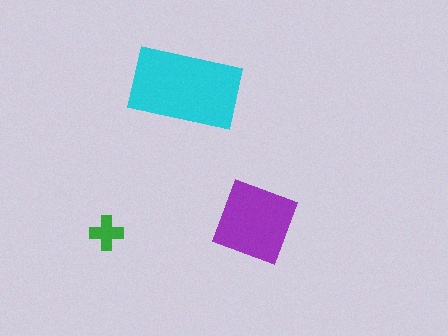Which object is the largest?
The cyan rectangle.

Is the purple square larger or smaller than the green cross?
Larger.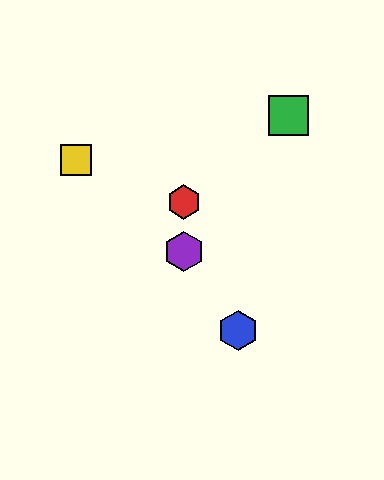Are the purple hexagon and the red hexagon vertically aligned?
Yes, both are at x≈184.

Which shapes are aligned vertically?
The red hexagon, the purple hexagon are aligned vertically.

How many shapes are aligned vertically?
2 shapes (the red hexagon, the purple hexagon) are aligned vertically.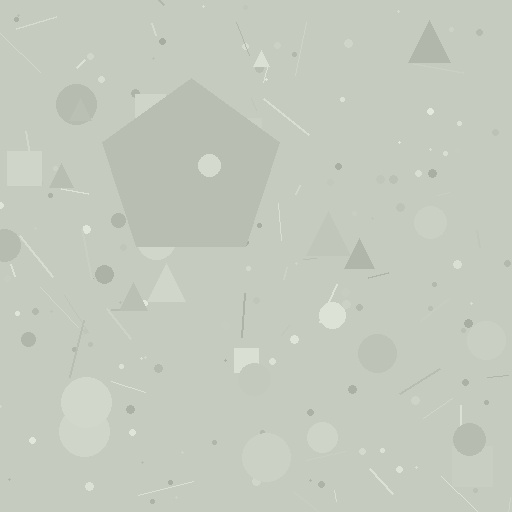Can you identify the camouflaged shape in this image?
The camouflaged shape is a pentagon.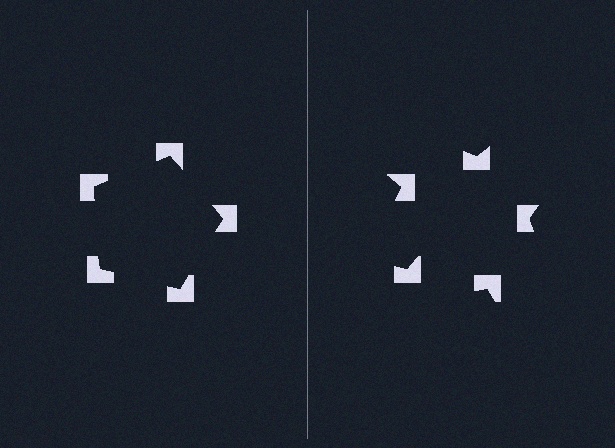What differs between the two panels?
The notched squares are positioned identically on both sides; only the wedge orientations differ. On the left they align to a pentagon; on the right they are misaligned.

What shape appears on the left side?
An illusory pentagon.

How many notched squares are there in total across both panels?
10 — 5 on each side.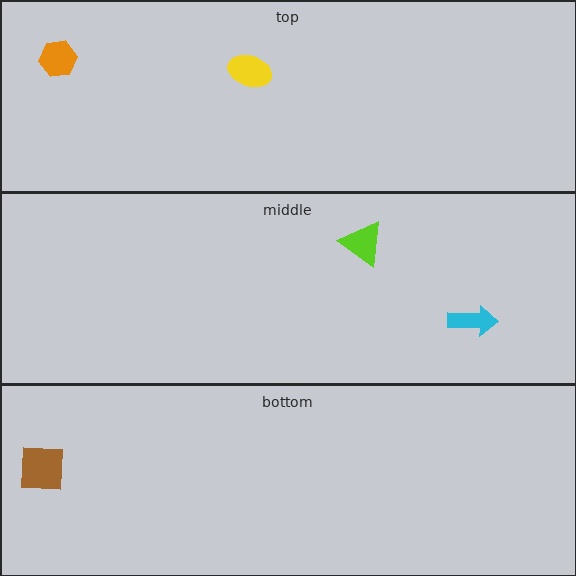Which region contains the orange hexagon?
The top region.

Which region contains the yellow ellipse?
The top region.